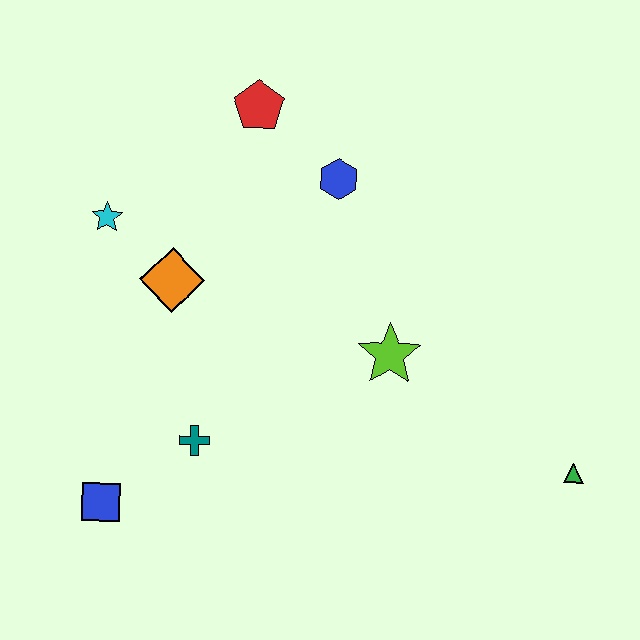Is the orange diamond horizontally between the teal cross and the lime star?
No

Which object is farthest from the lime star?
The blue square is farthest from the lime star.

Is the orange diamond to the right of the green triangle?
No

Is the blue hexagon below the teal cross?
No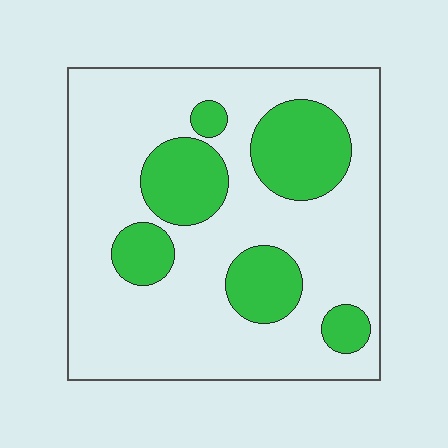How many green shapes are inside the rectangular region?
6.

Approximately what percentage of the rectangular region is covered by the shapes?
Approximately 25%.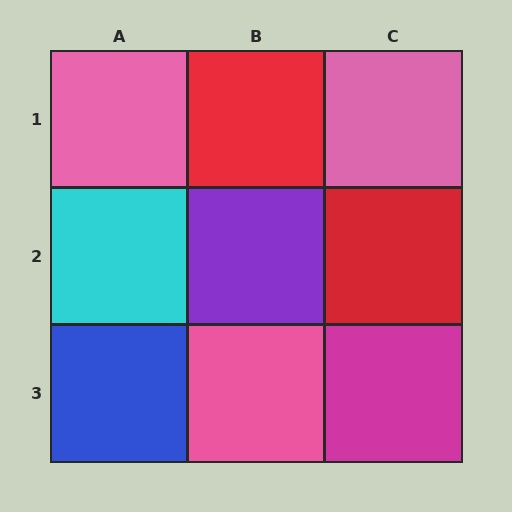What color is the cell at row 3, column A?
Blue.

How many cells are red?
2 cells are red.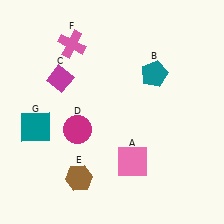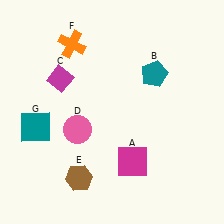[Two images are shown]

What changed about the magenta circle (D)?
In Image 1, D is magenta. In Image 2, it changed to pink.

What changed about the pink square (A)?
In Image 1, A is pink. In Image 2, it changed to magenta.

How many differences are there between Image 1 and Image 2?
There are 3 differences between the two images.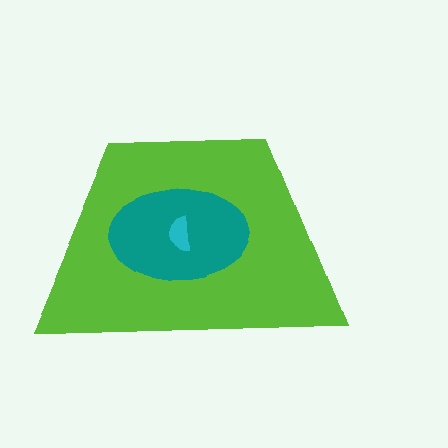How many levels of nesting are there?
3.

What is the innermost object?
The cyan semicircle.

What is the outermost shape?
The lime trapezoid.